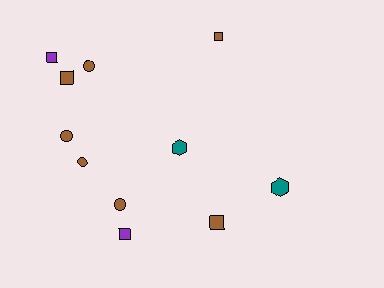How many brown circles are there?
There are 4 brown circles.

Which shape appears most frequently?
Square, with 5 objects.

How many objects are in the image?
There are 11 objects.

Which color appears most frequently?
Brown, with 7 objects.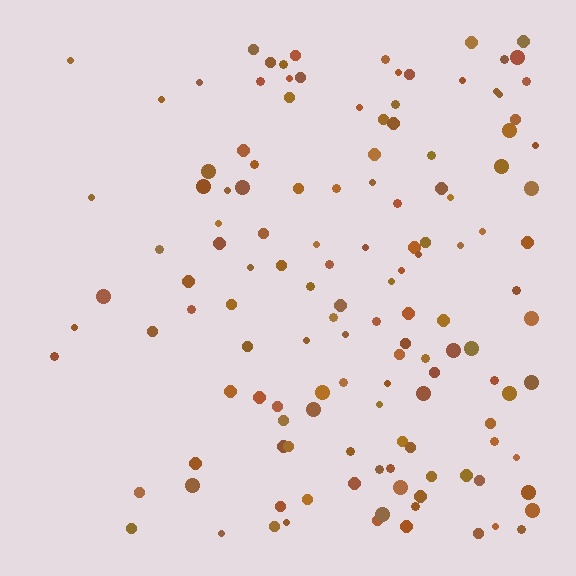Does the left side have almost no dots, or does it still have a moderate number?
Still a moderate number, just noticeably fewer than the right.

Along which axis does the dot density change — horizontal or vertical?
Horizontal.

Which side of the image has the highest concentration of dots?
The right.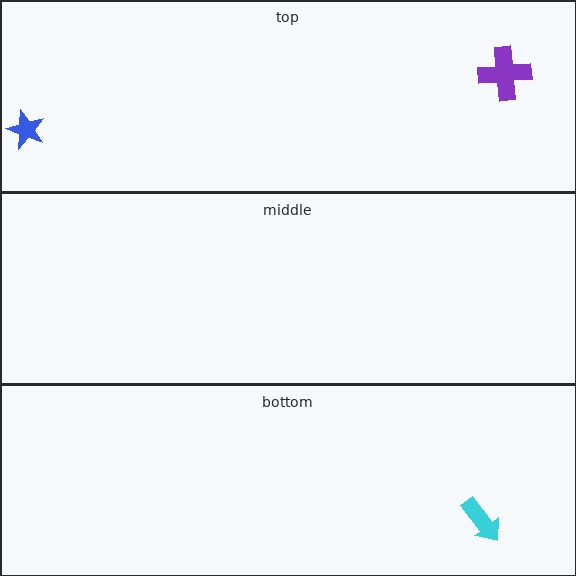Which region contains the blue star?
The top region.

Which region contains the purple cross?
The top region.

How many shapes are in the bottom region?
1.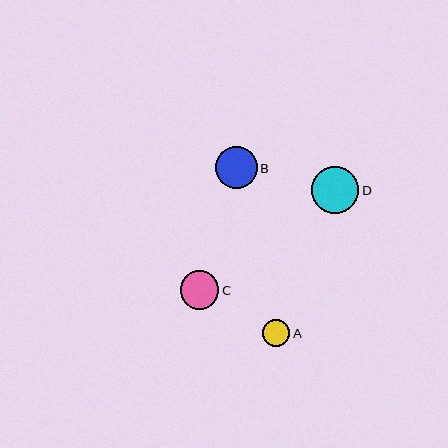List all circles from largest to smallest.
From largest to smallest: D, B, C, A.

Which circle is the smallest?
Circle A is the smallest with a size of approximately 27 pixels.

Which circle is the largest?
Circle D is the largest with a size of approximately 47 pixels.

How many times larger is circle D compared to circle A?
Circle D is approximately 1.7 times the size of circle A.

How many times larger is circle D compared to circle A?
Circle D is approximately 1.7 times the size of circle A.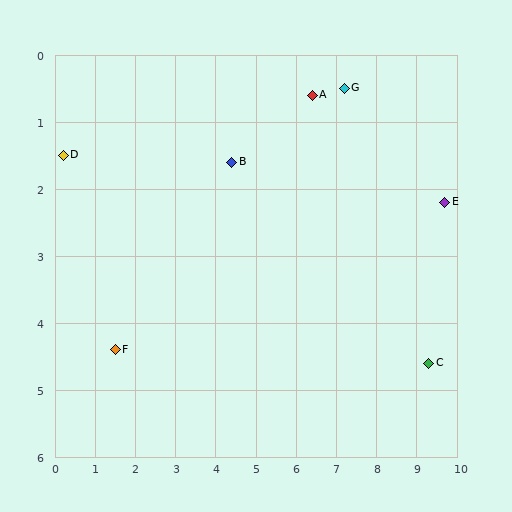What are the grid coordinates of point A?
Point A is at approximately (6.4, 0.6).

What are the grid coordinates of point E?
Point E is at approximately (9.7, 2.2).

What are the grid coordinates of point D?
Point D is at approximately (0.2, 1.5).